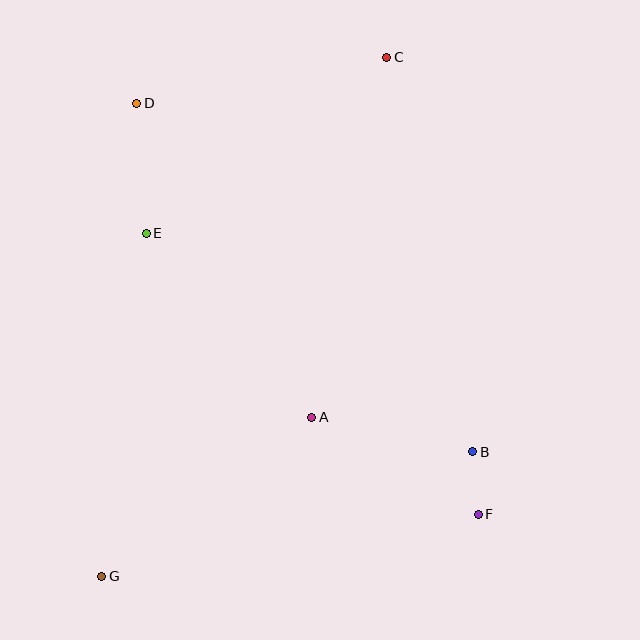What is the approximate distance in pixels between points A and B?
The distance between A and B is approximately 164 pixels.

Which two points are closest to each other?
Points B and F are closest to each other.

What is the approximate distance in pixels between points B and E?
The distance between B and E is approximately 393 pixels.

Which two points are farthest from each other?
Points C and G are farthest from each other.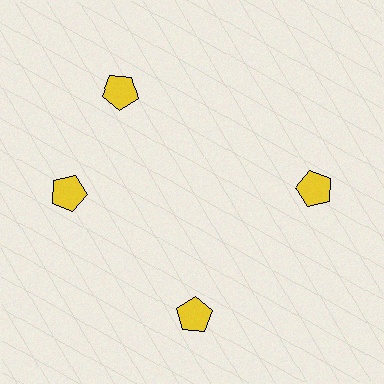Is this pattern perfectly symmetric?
No. The 4 yellow pentagons are arranged in a ring, but one element near the 12 o'clock position is rotated out of alignment along the ring, breaking the 4-fold rotational symmetry.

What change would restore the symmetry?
The symmetry would be restored by rotating it back into even spacing with its neighbors so that all 4 pentagons sit at equal angles and equal distance from the center.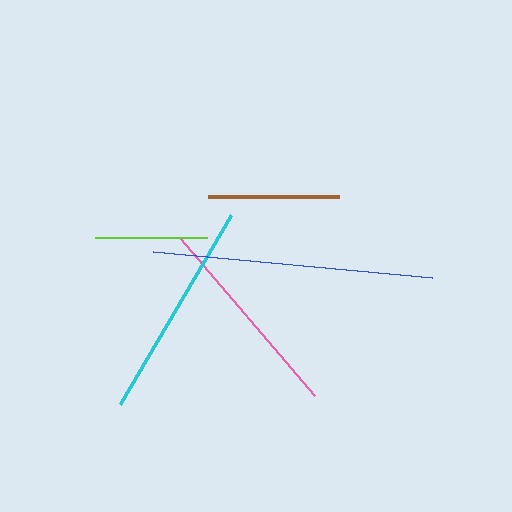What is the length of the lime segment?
The lime segment is approximately 112 pixels long.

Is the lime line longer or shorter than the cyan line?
The cyan line is longer than the lime line.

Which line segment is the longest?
The blue line is the longest at approximately 280 pixels.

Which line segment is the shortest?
The lime line is the shortest at approximately 112 pixels.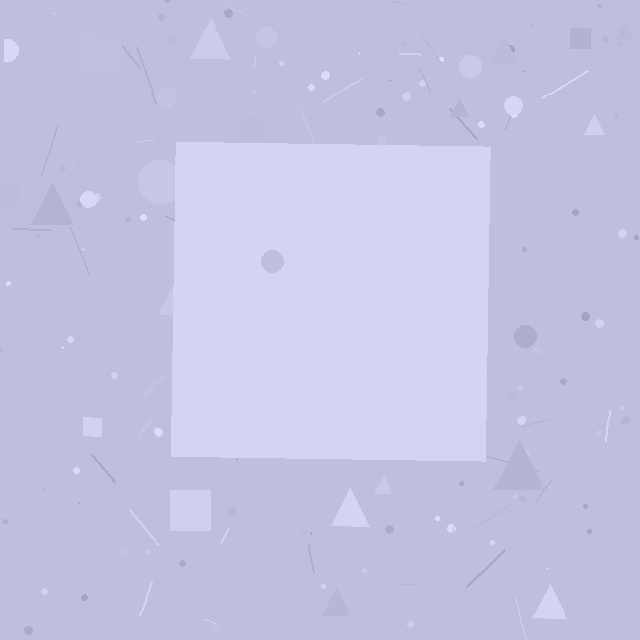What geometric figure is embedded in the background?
A square is embedded in the background.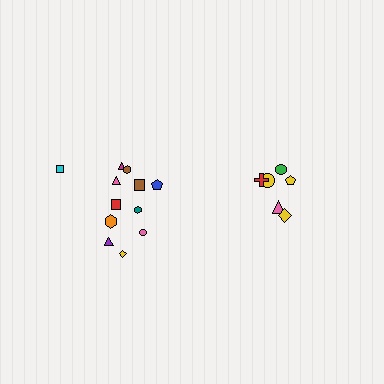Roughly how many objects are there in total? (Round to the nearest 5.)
Roughly 20 objects in total.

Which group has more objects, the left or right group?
The left group.